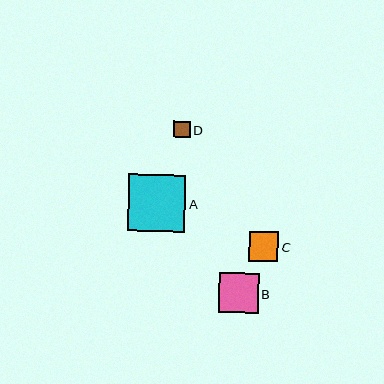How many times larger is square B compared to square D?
Square B is approximately 2.4 times the size of square D.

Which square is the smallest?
Square D is the smallest with a size of approximately 17 pixels.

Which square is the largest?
Square A is the largest with a size of approximately 57 pixels.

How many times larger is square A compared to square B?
Square A is approximately 1.4 times the size of square B.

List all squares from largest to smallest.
From largest to smallest: A, B, C, D.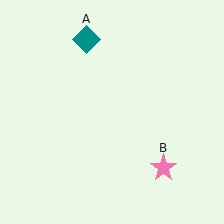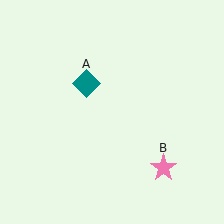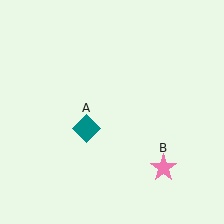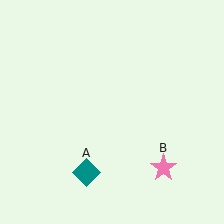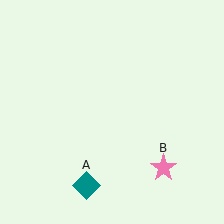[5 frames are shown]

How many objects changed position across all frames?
1 object changed position: teal diamond (object A).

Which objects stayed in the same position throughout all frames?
Pink star (object B) remained stationary.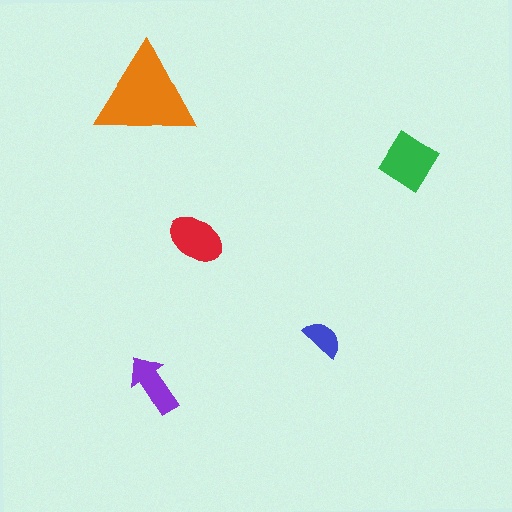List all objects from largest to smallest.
The orange triangle, the green diamond, the red ellipse, the purple arrow, the blue semicircle.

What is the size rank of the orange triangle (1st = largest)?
1st.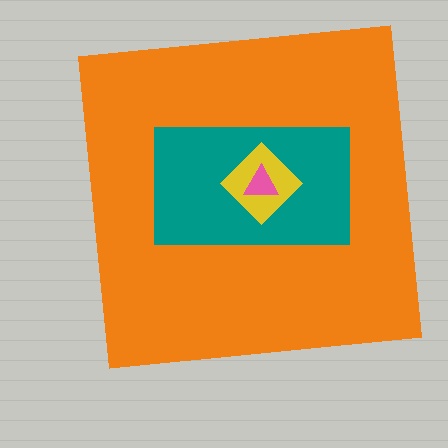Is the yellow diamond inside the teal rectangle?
Yes.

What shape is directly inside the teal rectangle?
The yellow diamond.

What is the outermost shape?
The orange square.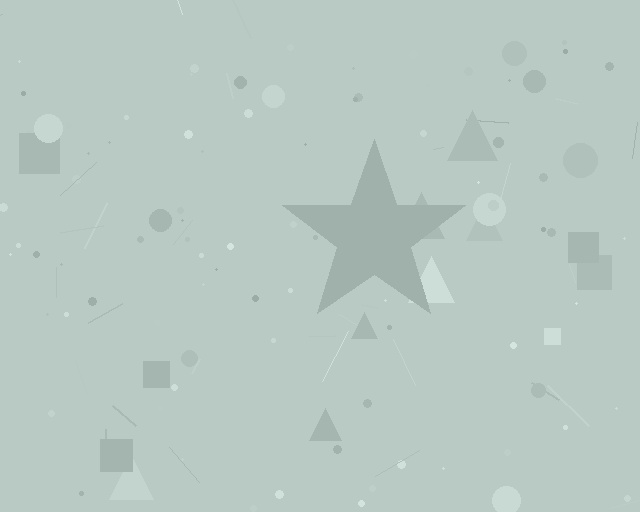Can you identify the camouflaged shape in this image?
The camouflaged shape is a star.